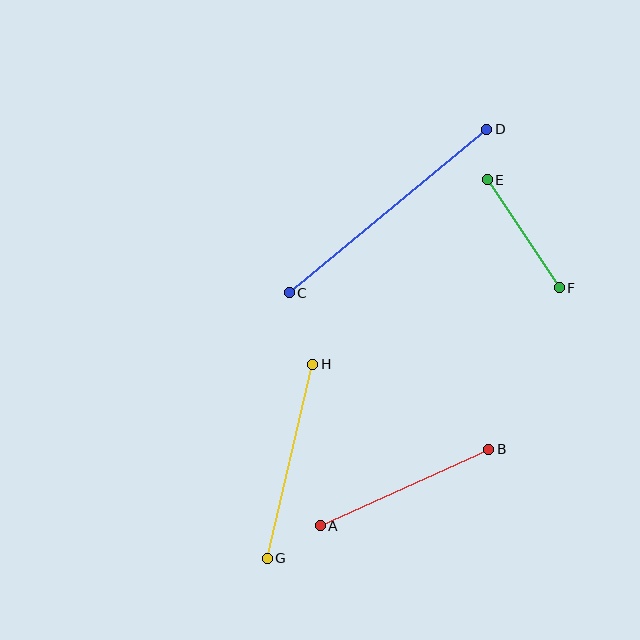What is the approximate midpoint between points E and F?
The midpoint is at approximately (523, 234) pixels.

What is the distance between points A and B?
The distance is approximately 185 pixels.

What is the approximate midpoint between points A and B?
The midpoint is at approximately (404, 488) pixels.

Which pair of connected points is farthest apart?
Points C and D are farthest apart.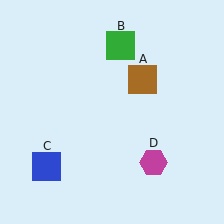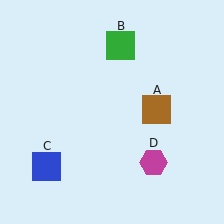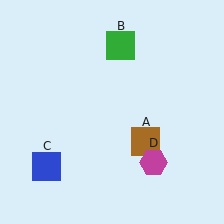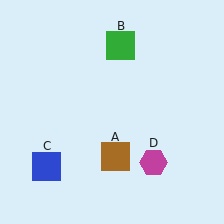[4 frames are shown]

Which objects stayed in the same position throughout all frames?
Green square (object B) and blue square (object C) and magenta hexagon (object D) remained stationary.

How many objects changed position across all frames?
1 object changed position: brown square (object A).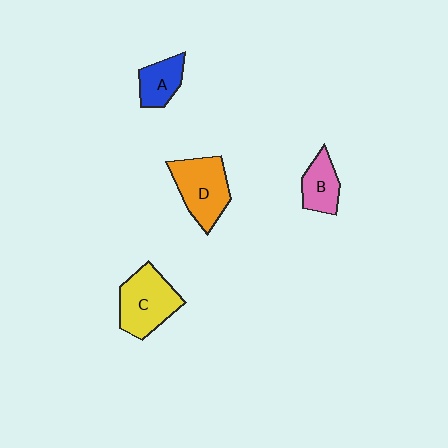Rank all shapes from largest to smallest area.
From largest to smallest: C (yellow), D (orange), B (pink), A (blue).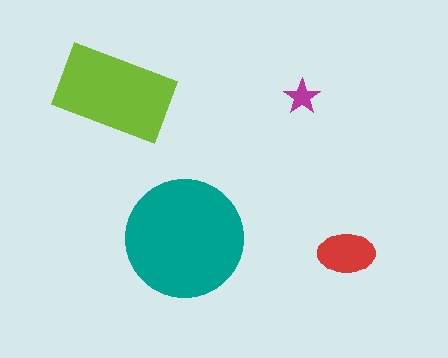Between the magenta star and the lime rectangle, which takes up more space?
The lime rectangle.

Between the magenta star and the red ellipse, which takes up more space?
The red ellipse.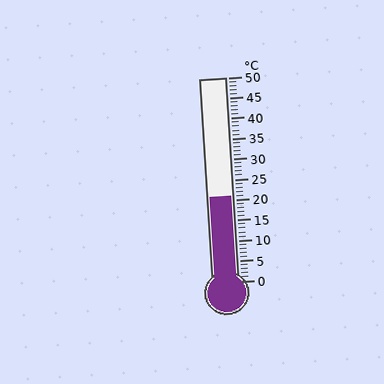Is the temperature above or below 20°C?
The temperature is above 20°C.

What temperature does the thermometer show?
The thermometer shows approximately 21°C.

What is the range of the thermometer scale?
The thermometer scale ranges from 0°C to 50°C.